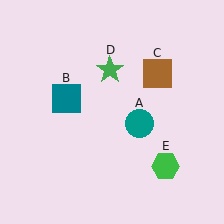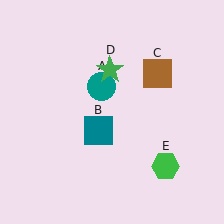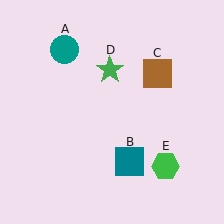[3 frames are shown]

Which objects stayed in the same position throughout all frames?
Brown square (object C) and green star (object D) and green hexagon (object E) remained stationary.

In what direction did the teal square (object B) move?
The teal square (object B) moved down and to the right.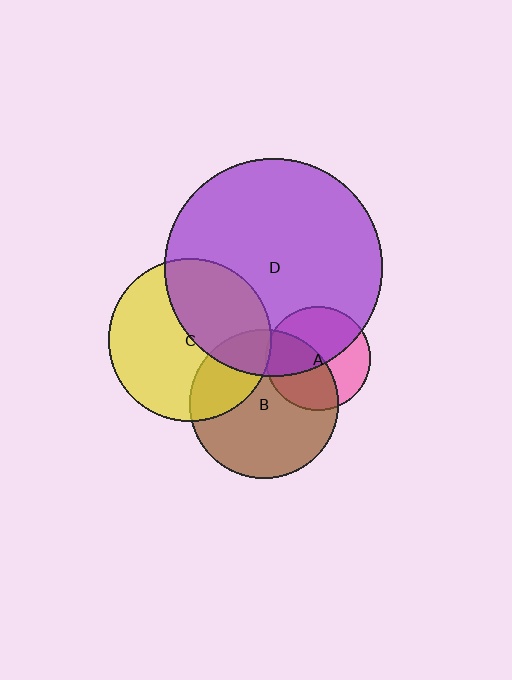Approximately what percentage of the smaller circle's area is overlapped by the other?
Approximately 30%.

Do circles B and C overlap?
Yes.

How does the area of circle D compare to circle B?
Approximately 2.1 times.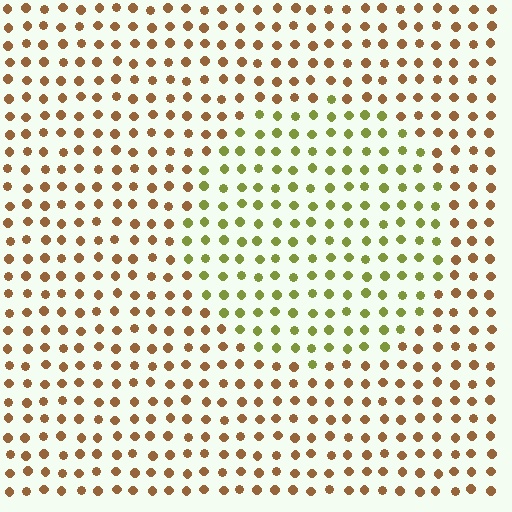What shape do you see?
I see a circle.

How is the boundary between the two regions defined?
The boundary is defined purely by a slight shift in hue (about 49 degrees). Spacing, size, and orientation are identical on both sides.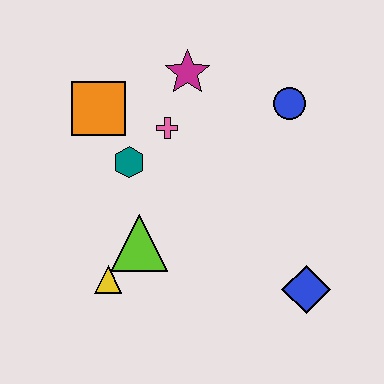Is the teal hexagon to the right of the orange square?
Yes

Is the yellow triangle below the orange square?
Yes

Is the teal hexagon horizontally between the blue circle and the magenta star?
No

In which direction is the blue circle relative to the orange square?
The blue circle is to the right of the orange square.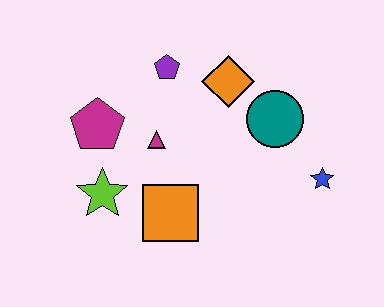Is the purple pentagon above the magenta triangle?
Yes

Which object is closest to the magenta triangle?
The magenta pentagon is closest to the magenta triangle.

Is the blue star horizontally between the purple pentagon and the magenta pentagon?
No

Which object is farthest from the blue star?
The magenta pentagon is farthest from the blue star.